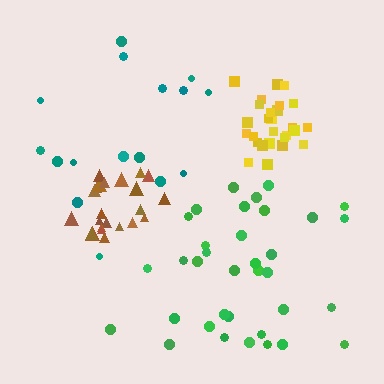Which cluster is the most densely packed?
Yellow.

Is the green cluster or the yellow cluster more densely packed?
Yellow.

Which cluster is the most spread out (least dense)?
Teal.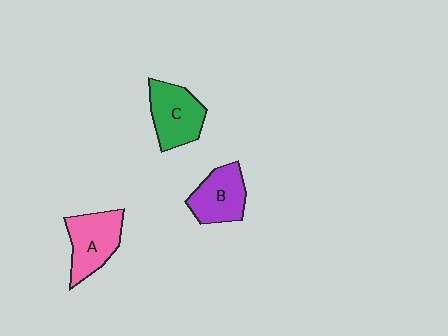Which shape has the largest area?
Shape A (pink).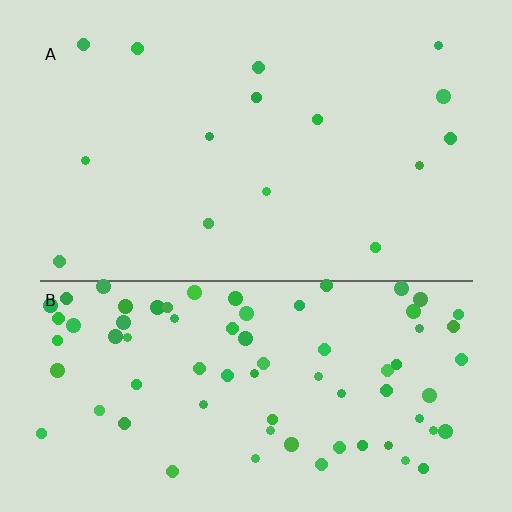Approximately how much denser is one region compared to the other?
Approximately 5.0× — region B over region A.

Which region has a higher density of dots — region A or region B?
B (the bottom).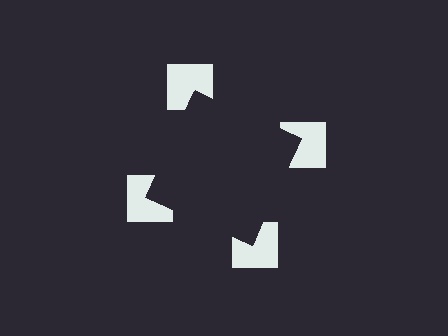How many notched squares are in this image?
There are 4 — one at each vertex of the illusory square.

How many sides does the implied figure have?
4 sides.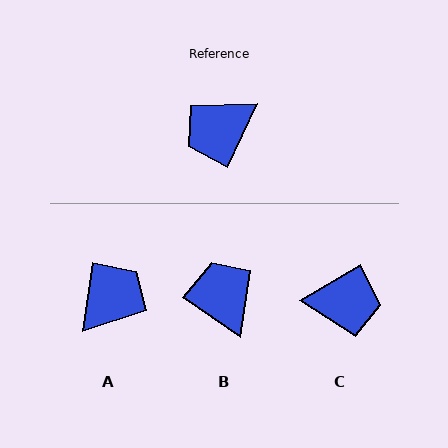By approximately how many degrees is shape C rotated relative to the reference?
Approximately 145 degrees counter-clockwise.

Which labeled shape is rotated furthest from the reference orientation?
A, about 164 degrees away.